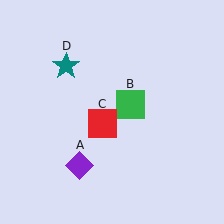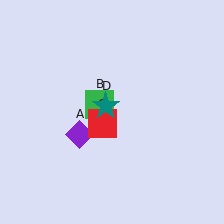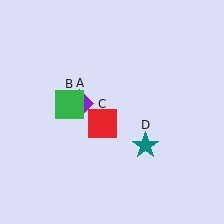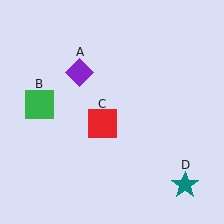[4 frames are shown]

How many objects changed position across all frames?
3 objects changed position: purple diamond (object A), green square (object B), teal star (object D).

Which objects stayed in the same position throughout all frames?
Red square (object C) remained stationary.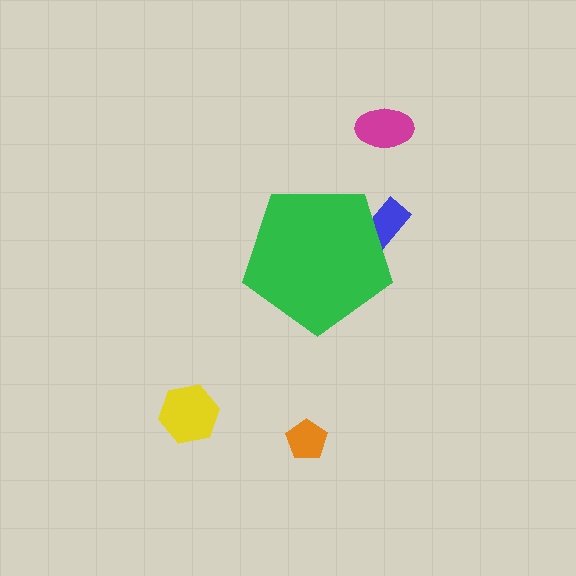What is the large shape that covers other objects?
A green pentagon.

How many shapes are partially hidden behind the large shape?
1 shape is partially hidden.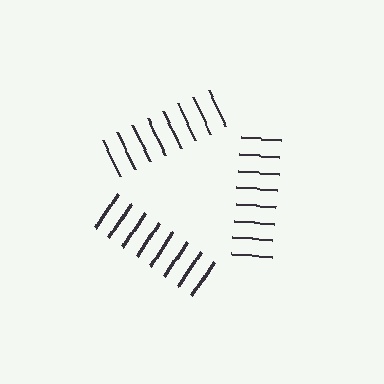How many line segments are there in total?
24 — 8 along each of the 3 edges.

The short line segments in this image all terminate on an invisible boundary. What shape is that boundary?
An illusory triangle — the line segments terminate on its edges but no continuous stroke is drawn.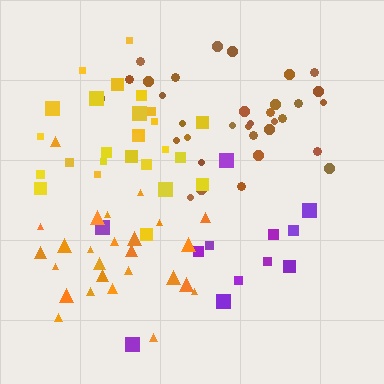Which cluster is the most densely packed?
Yellow.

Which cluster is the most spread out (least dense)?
Purple.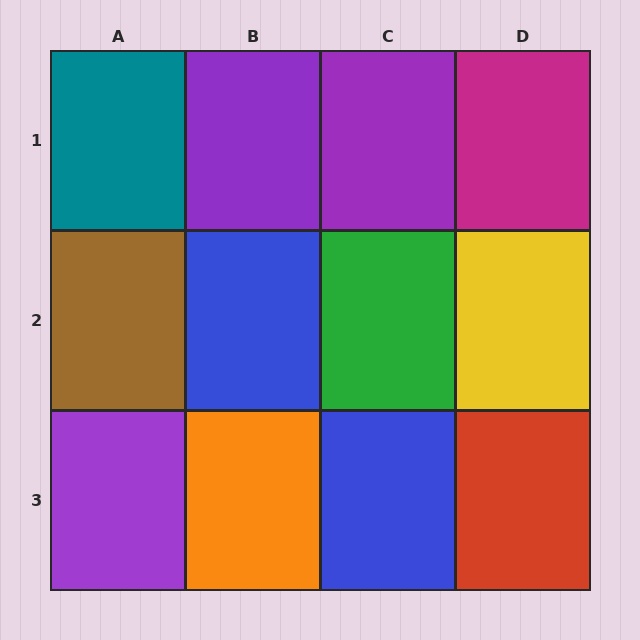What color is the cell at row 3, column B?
Orange.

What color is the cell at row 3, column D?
Red.